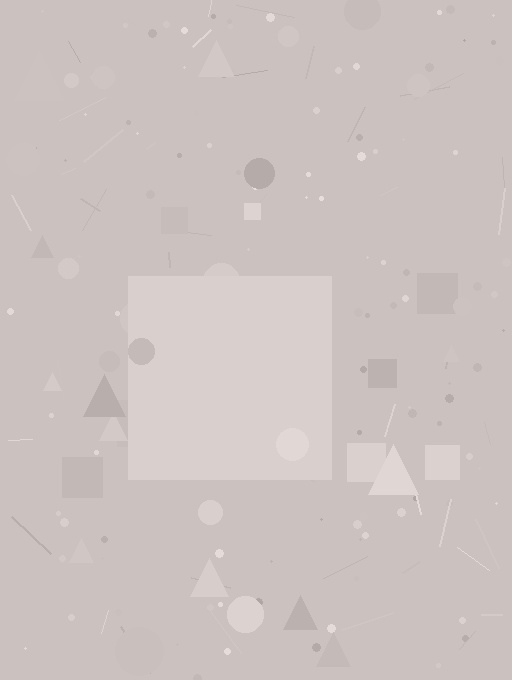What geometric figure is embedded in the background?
A square is embedded in the background.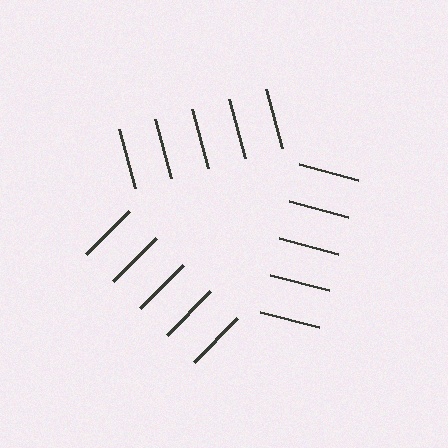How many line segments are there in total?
15 — 5 along each of the 3 edges.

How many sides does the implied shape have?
3 sides — the line-ends trace a triangle.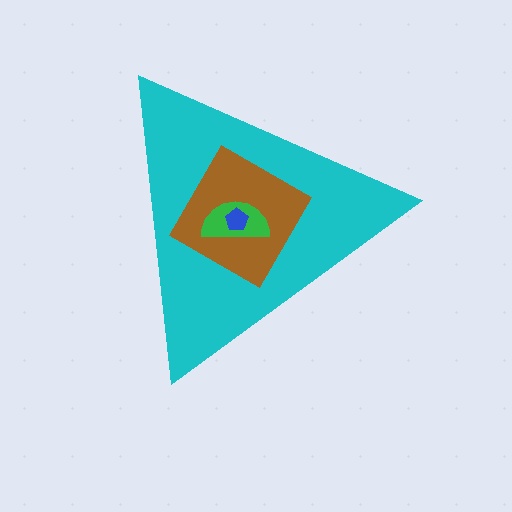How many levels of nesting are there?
4.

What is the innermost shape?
The blue pentagon.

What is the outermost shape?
The cyan triangle.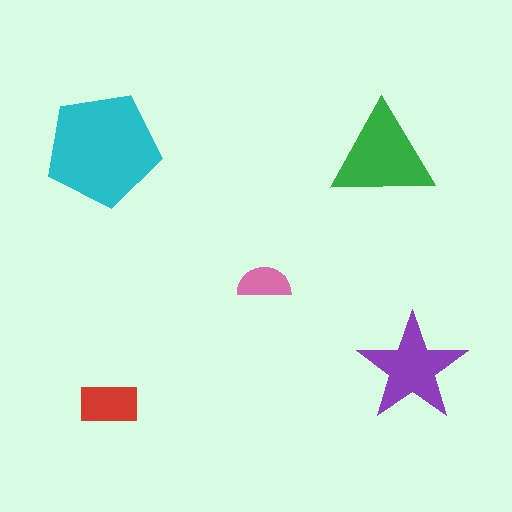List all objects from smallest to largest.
The pink semicircle, the red rectangle, the purple star, the green triangle, the cyan pentagon.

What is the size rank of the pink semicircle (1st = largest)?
5th.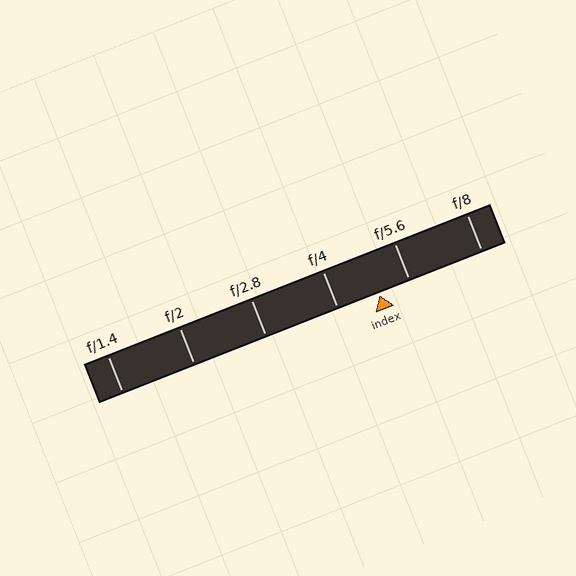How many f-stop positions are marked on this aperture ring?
There are 6 f-stop positions marked.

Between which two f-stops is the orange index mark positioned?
The index mark is between f/4 and f/5.6.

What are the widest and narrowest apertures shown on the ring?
The widest aperture shown is f/1.4 and the narrowest is f/8.